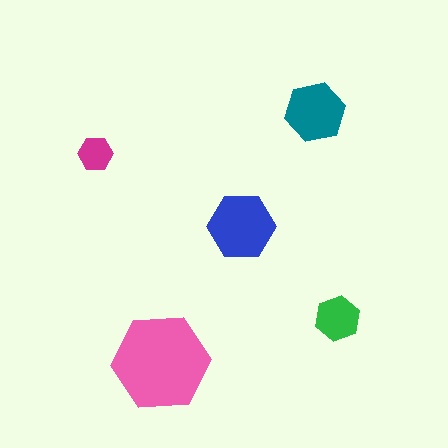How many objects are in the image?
There are 5 objects in the image.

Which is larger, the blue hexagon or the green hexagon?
The blue one.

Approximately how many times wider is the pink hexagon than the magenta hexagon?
About 3 times wider.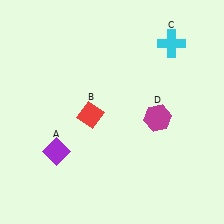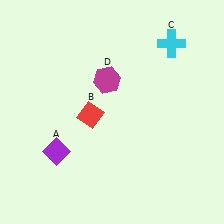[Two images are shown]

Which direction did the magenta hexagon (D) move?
The magenta hexagon (D) moved left.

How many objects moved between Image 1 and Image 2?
1 object moved between the two images.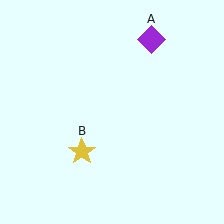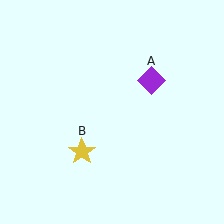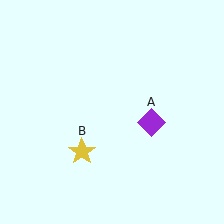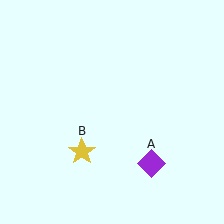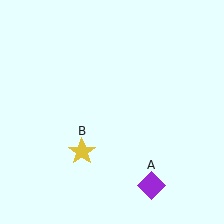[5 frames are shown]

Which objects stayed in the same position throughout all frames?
Yellow star (object B) remained stationary.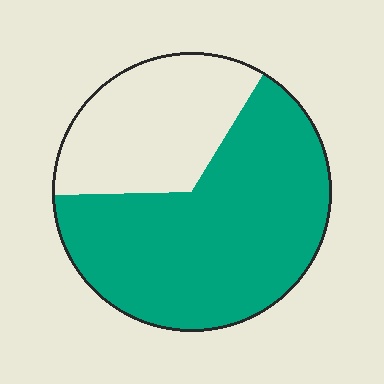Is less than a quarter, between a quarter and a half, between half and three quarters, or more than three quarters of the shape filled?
Between half and three quarters.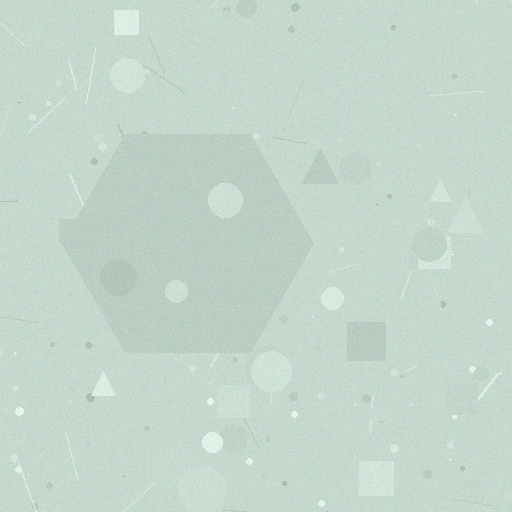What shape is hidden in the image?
A hexagon is hidden in the image.